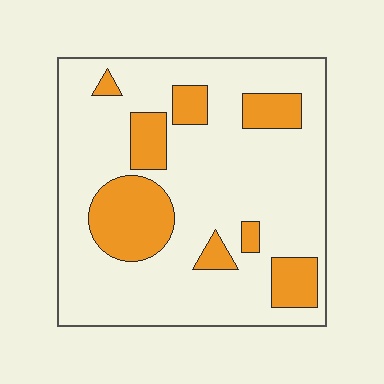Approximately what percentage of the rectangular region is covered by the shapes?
Approximately 20%.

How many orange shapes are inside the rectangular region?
8.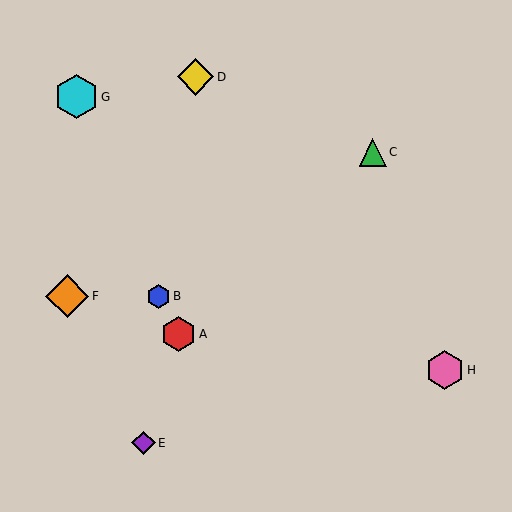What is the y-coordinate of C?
Object C is at y≈152.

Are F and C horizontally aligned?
No, F is at y≈296 and C is at y≈152.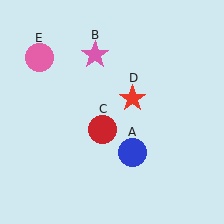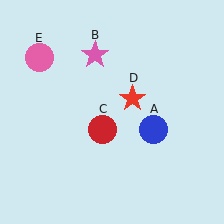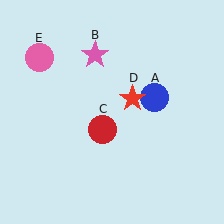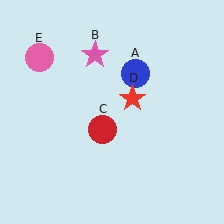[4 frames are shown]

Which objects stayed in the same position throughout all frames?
Pink star (object B) and red circle (object C) and red star (object D) and pink circle (object E) remained stationary.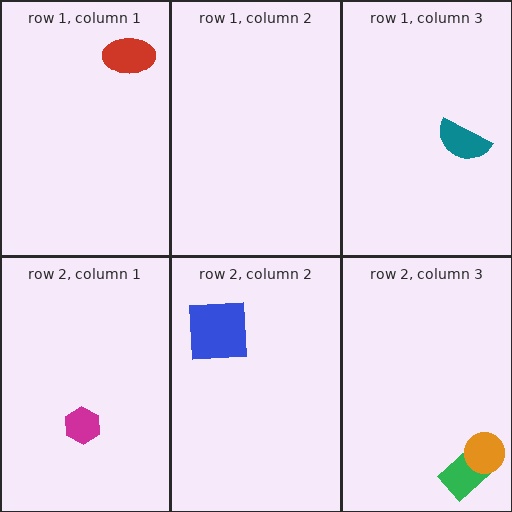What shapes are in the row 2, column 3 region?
The green rectangle, the orange circle.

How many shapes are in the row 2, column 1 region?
1.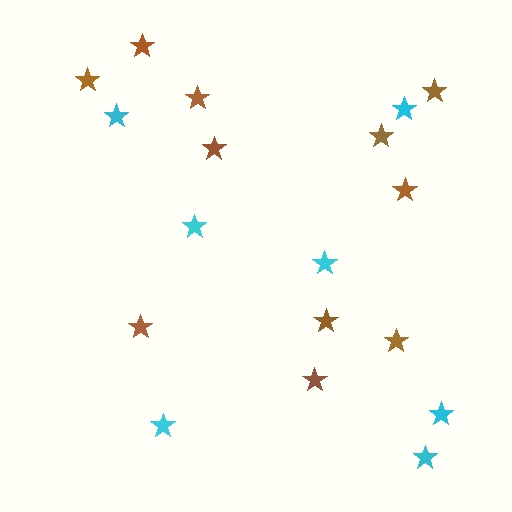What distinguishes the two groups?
There are 2 groups: one group of cyan stars (7) and one group of brown stars (11).